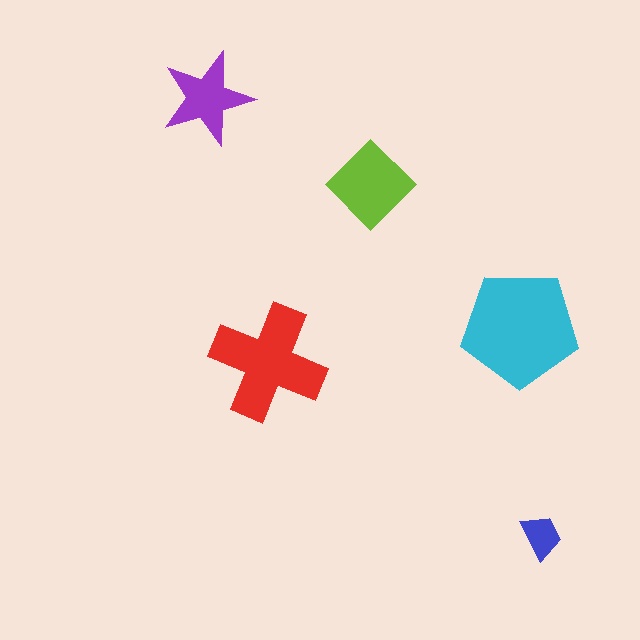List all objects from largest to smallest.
The cyan pentagon, the red cross, the lime diamond, the purple star, the blue trapezoid.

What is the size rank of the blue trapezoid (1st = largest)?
5th.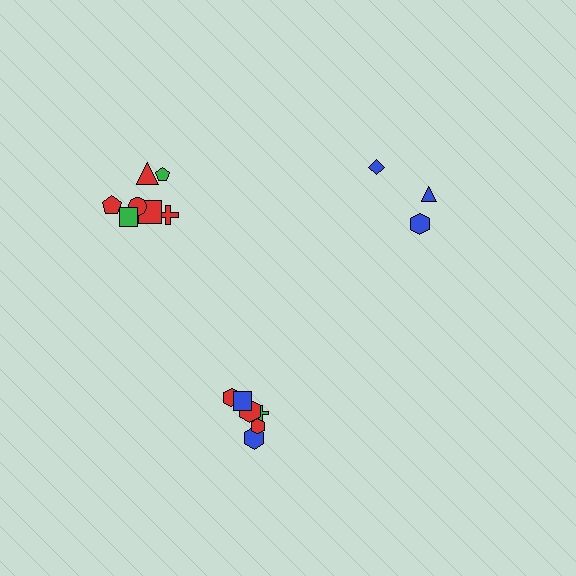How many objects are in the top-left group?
There are 7 objects.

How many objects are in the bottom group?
There are 6 objects.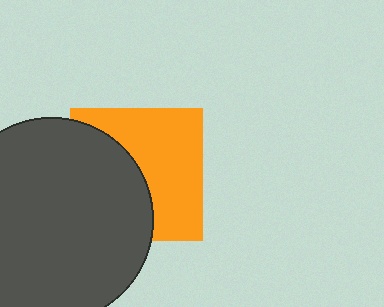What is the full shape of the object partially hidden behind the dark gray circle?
The partially hidden object is an orange square.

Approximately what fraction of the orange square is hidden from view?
Roughly 46% of the orange square is hidden behind the dark gray circle.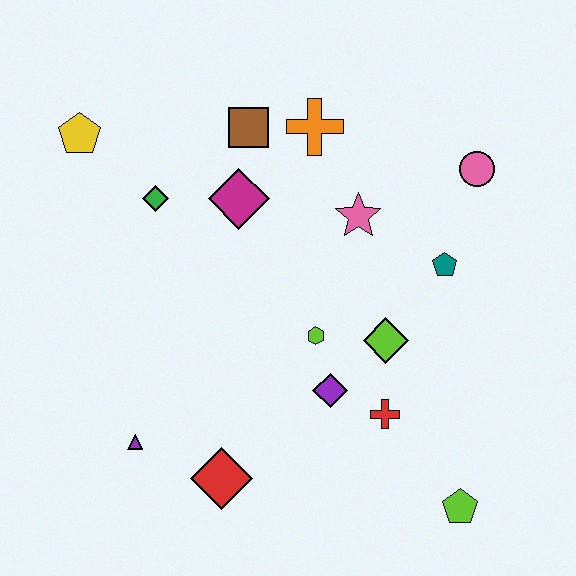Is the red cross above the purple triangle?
Yes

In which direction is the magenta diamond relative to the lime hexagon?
The magenta diamond is above the lime hexagon.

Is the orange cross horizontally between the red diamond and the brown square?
No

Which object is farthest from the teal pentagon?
The yellow pentagon is farthest from the teal pentagon.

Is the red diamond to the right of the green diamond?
Yes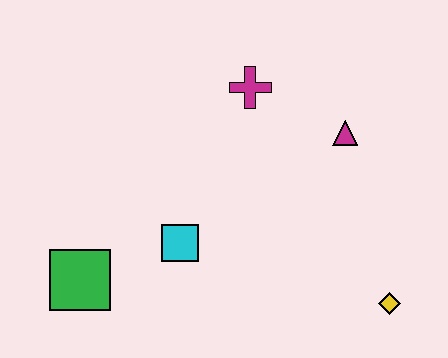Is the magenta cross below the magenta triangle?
No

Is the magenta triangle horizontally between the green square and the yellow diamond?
Yes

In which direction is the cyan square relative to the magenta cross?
The cyan square is below the magenta cross.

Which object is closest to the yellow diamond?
The magenta triangle is closest to the yellow diamond.